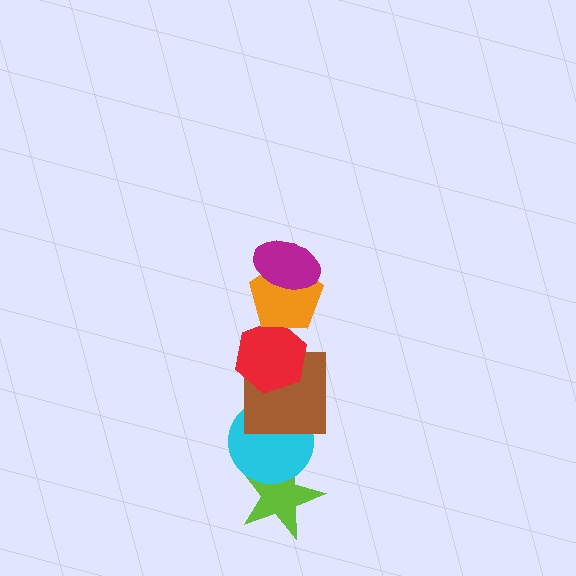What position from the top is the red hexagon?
The red hexagon is 3rd from the top.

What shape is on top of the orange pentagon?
The magenta ellipse is on top of the orange pentagon.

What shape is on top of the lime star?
The cyan circle is on top of the lime star.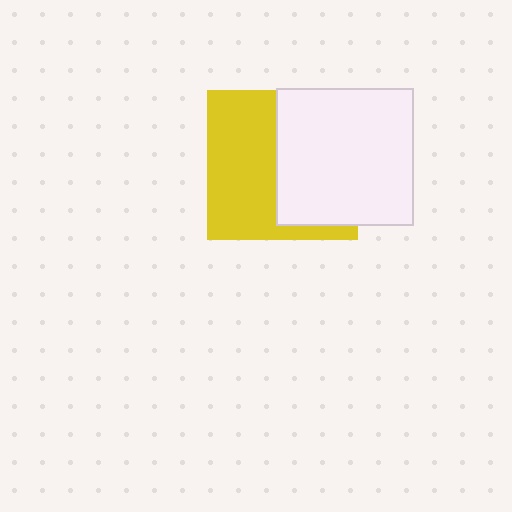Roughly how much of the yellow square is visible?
About half of it is visible (roughly 50%).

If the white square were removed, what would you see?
You would see the complete yellow square.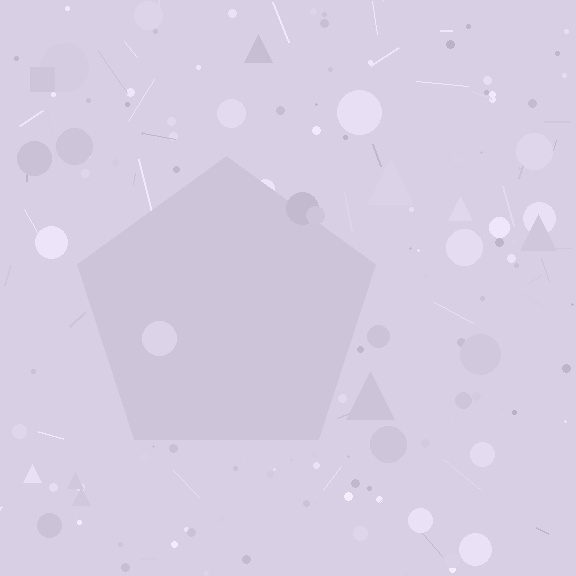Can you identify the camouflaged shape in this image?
The camouflaged shape is a pentagon.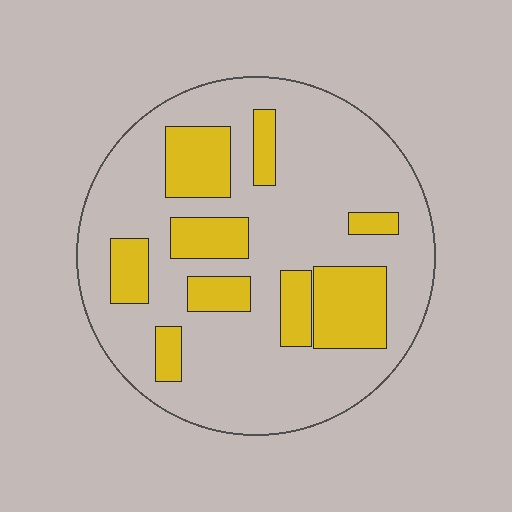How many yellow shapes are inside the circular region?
9.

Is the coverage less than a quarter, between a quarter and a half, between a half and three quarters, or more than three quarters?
Between a quarter and a half.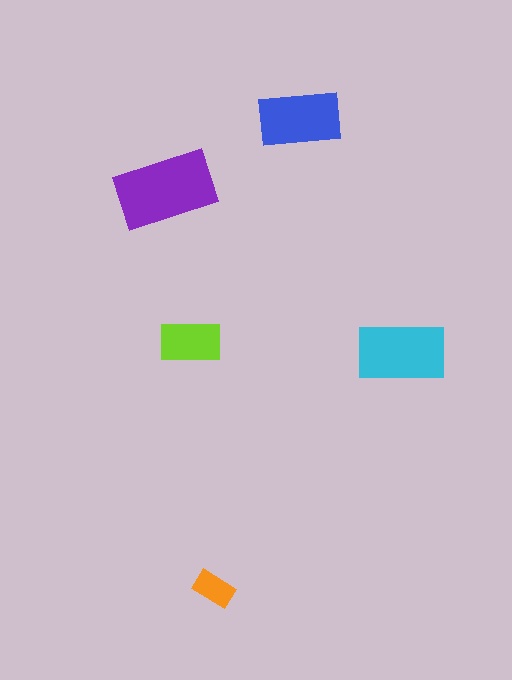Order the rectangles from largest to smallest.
the purple one, the cyan one, the blue one, the lime one, the orange one.